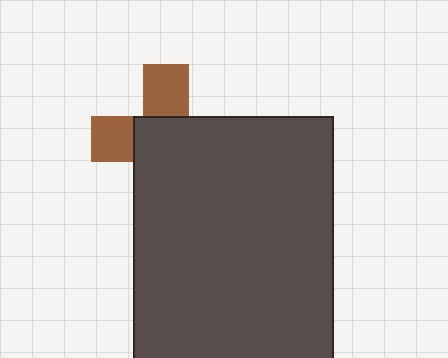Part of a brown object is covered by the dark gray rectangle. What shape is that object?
It is a cross.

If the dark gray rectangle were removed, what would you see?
You would see the complete brown cross.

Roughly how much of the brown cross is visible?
A small part of it is visible (roughly 37%).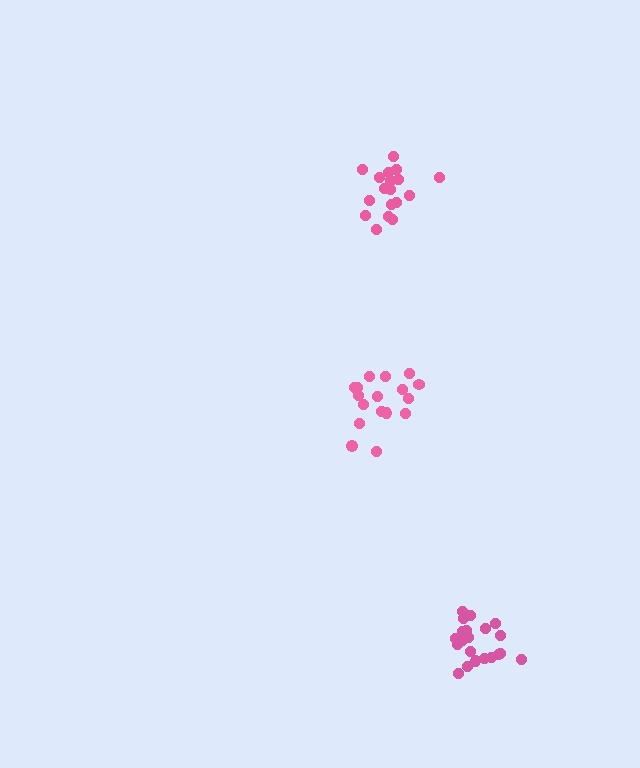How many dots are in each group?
Group 1: 17 dots, Group 2: 21 dots, Group 3: 18 dots (56 total).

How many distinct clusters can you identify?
There are 3 distinct clusters.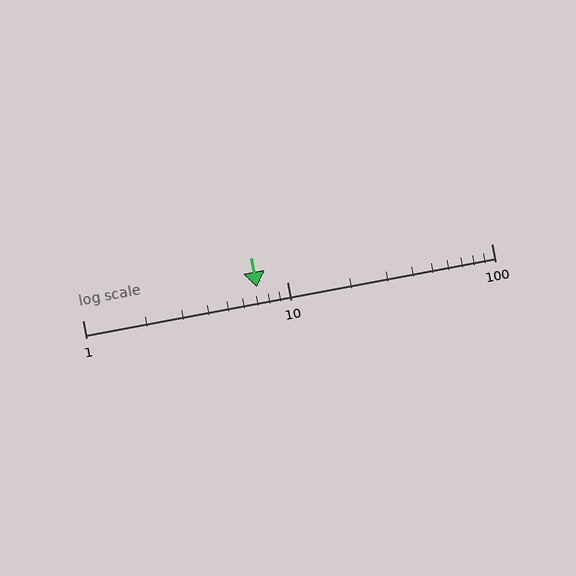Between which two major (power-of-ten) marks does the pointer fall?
The pointer is between 1 and 10.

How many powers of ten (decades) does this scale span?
The scale spans 2 decades, from 1 to 100.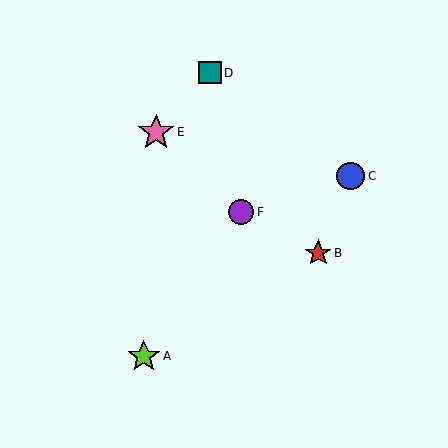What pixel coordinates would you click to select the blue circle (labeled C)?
Click at (351, 176) to select the blue circle C.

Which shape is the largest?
The pink star (labeled E) is the largest.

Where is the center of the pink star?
The center of the pink star is at (156, 132).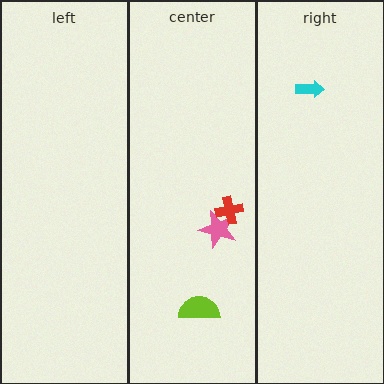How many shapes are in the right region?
1.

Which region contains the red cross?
The center region.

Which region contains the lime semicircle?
The center region.